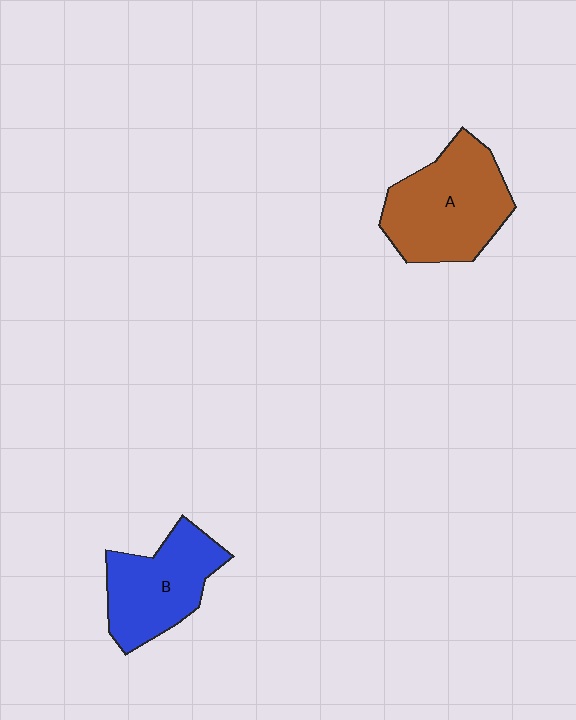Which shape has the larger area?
Shape A (brown).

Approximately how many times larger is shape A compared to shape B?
Approximately 1.2 times.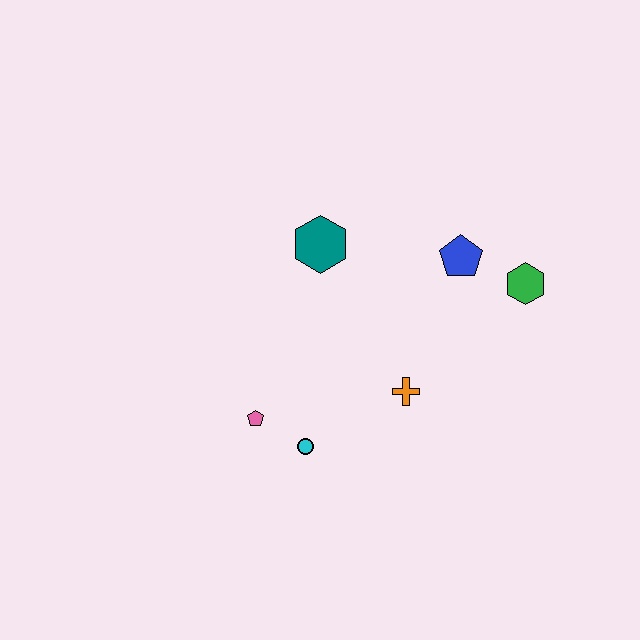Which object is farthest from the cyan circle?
The green hexagon is farthest from the cyan circle.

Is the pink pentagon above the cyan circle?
Yes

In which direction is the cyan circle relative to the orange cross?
The cyan circle is to the left of the orange cross.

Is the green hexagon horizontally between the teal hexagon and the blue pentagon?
No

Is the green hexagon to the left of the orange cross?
No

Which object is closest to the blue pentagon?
The green hexagon is closest to the blue pentagon.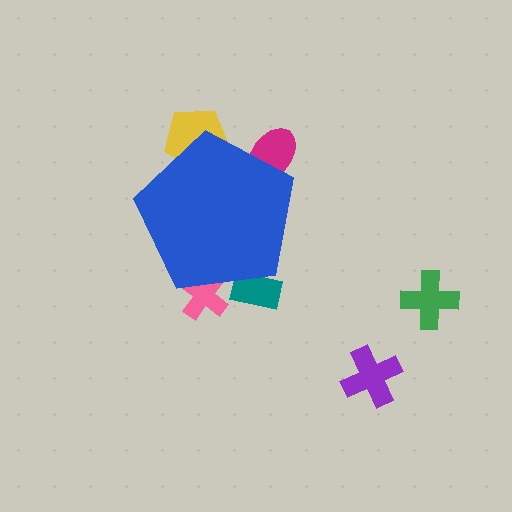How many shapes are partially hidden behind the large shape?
4 shapes are partially hidden.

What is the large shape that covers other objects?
A blue pentagon.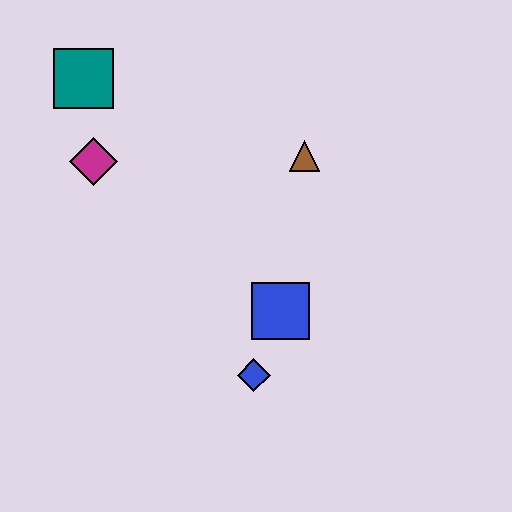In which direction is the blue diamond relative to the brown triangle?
The blue diamond is below the brown triangle.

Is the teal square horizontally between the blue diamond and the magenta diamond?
No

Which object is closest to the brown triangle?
The blue square is closest to the brown triangle.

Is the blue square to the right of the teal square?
Yes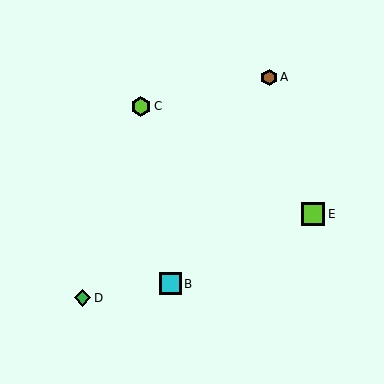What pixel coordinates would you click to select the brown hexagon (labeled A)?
Click at (269, 77) to select the brown hexagon A.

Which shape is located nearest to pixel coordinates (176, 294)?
The cyan square (labeled B) at (170, 284) is nearest to that location.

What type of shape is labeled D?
Shape D is a green diamond.